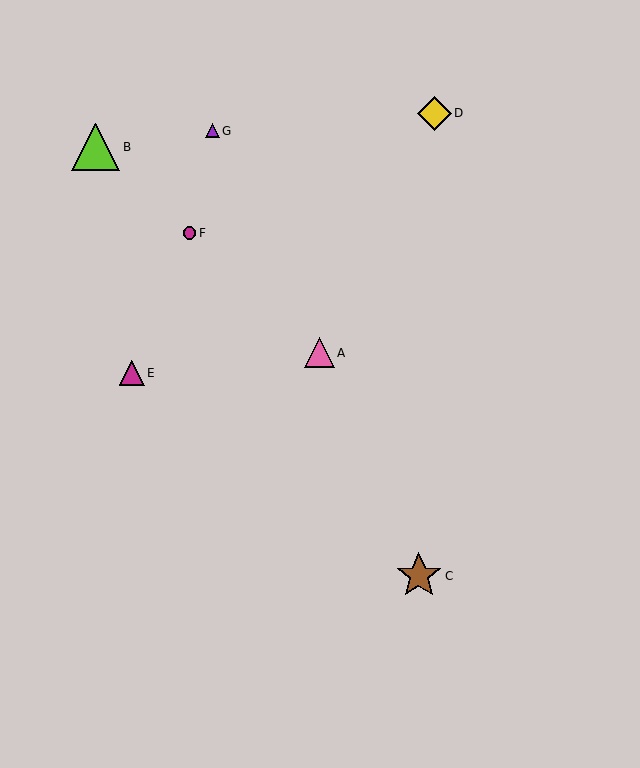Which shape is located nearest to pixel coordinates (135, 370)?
The magenta triangle (labeled E) at (132, 373) is nearest to that location.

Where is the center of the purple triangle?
The center of the purple triangle is at (212, 131).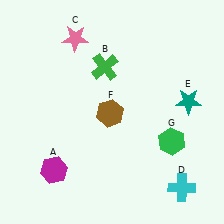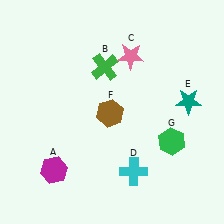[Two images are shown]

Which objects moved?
The objects that moved are: the pink star (C), the cyan cross (D).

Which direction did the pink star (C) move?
The pink star (C) moved right.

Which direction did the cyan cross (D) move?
The cyan cross (D) moved left.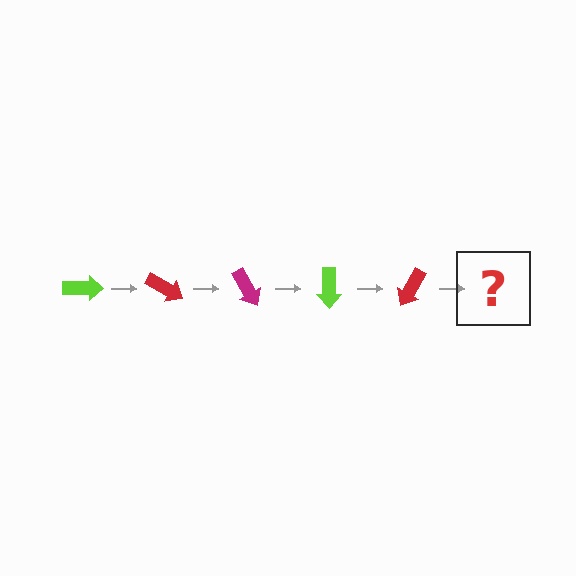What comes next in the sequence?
The next element should be a magenta arrow, rotated 150 degrees from the start.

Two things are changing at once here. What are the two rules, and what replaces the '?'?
The two rules are that it rotates 30 degrees each step and the color cycles through lime, red, and magenta. The '?' should be a magenta arrow, rotated 150 degrees from the start.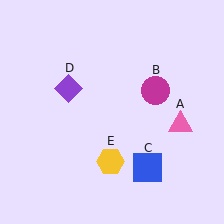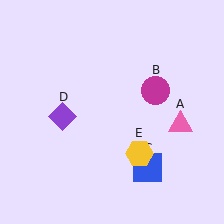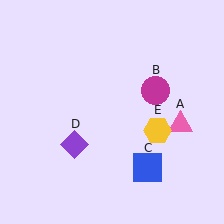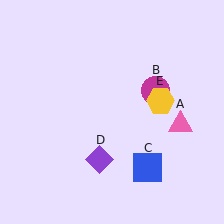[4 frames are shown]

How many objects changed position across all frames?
2 objects changed position: purple diamond (object D), yellow hexagon (object E).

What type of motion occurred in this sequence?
The purple diamond (object D), yellow hexagon (object E) rotated counterclockwise around the center of the scene.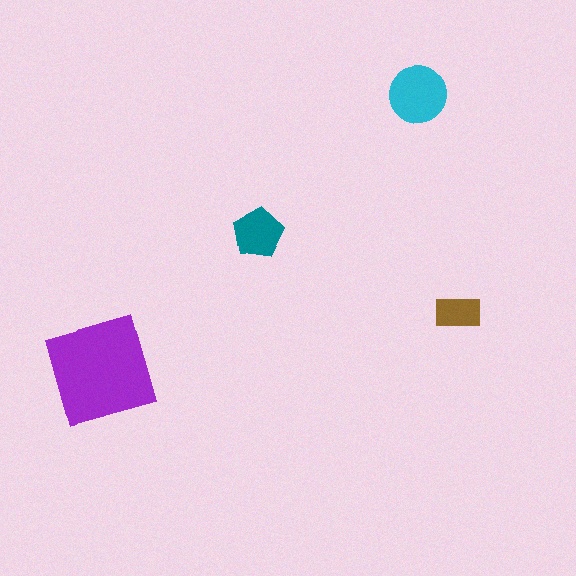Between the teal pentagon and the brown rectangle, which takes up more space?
The teal pentagon.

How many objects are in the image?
There are 4 objects in the image.